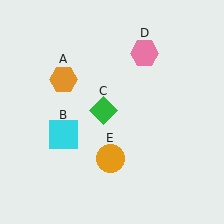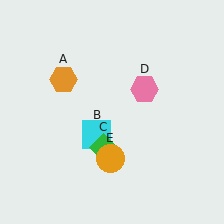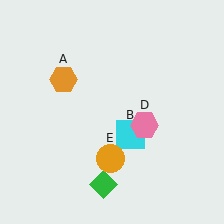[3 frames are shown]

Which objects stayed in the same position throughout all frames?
Orange hexagon (object A) and orange circle (object E) remained stationary.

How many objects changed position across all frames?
3 objects changed position: cyan square (object B), green diamond (object C), pink hexagon (object D).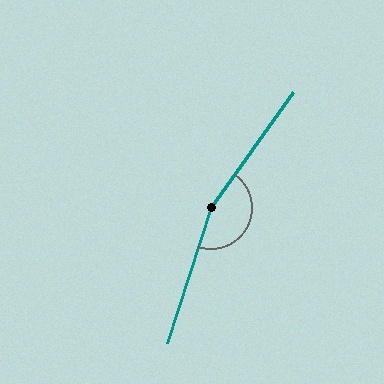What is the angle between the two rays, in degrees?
Approximately 162 degrees.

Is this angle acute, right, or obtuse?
It is obtuse.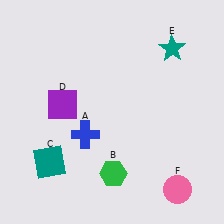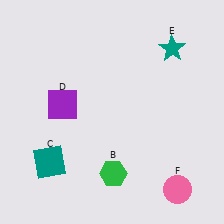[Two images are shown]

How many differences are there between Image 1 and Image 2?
There is 1 difference between the two images.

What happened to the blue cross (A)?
The blue cross (A) was removed in Image 2. It was in the bottom-left area of Image 1.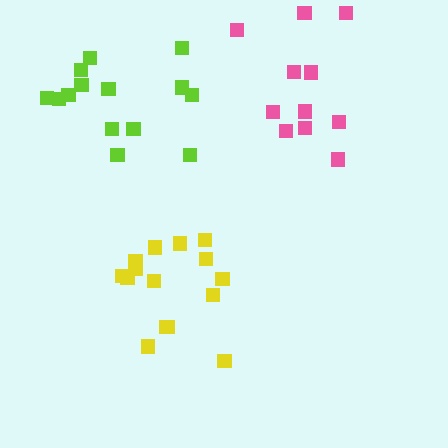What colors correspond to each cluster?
The clusters are colored: lime, pink, yellow.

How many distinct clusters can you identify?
There are 3 distinct clusters.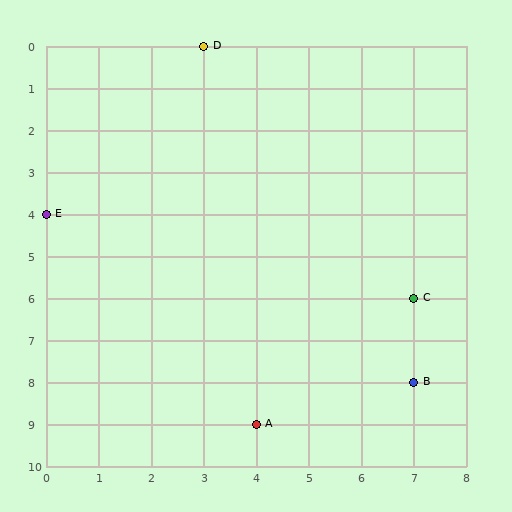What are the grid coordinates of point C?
Point C is at grid coordinates (7, 6).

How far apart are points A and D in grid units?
Points A and D are 1 column and 9 rows apart (about 9.1 grid units diagonally).